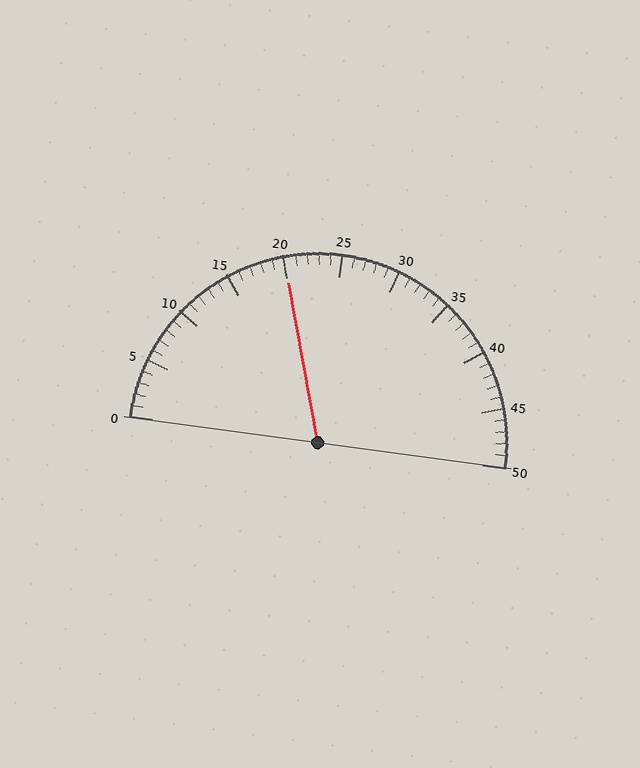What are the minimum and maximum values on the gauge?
The gauge ranges from 0 to 50.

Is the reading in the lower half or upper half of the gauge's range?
The reading is in the lower half of the range (0 to 50).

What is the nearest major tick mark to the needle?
The nearest major tick mark is 20.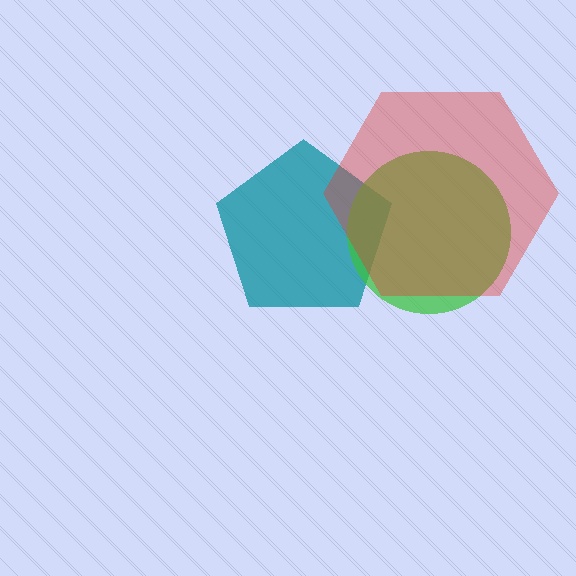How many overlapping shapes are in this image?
There are 3 overlapping shapes in the image.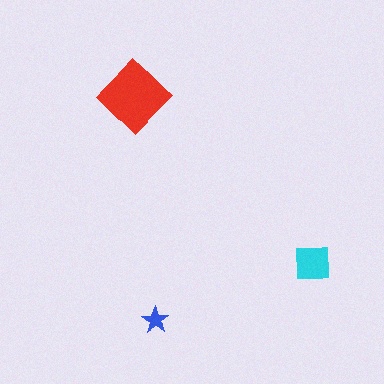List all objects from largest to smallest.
The red diamond, the cyan square, the blue star.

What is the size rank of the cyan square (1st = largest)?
2nd.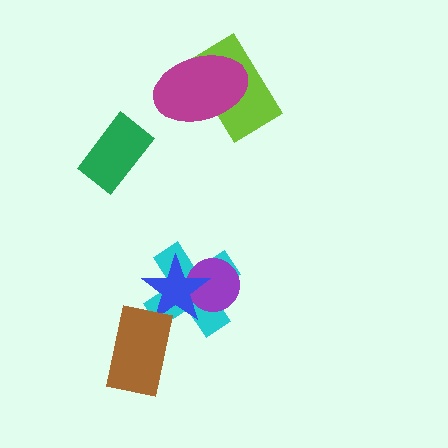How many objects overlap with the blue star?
2 objects overlap with the blue star.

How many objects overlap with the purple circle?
2 objects overlap with the purple circle.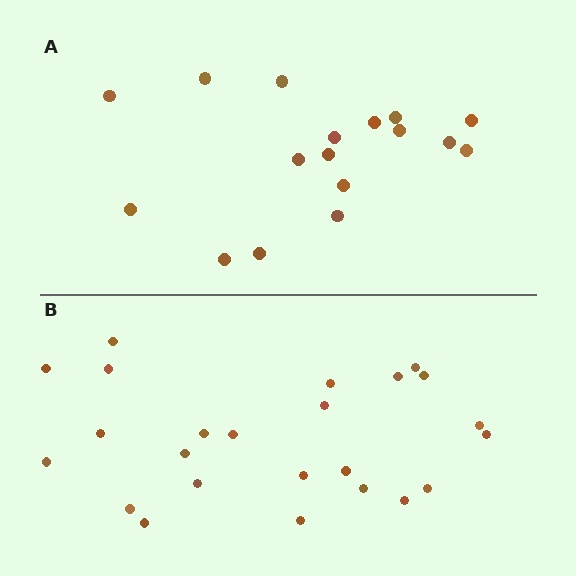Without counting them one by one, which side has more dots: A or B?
Region B (the bottom region) has more dots.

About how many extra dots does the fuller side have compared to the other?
Region B has roughly 8 or so more dots than region A.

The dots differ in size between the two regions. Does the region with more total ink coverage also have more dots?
No. Region A has more total ink coverage because its dots are larger, but region B actually contains more individual dots. Total area can be misleading — the number of items is what matters here.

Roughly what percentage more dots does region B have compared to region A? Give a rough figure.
About 40% more.